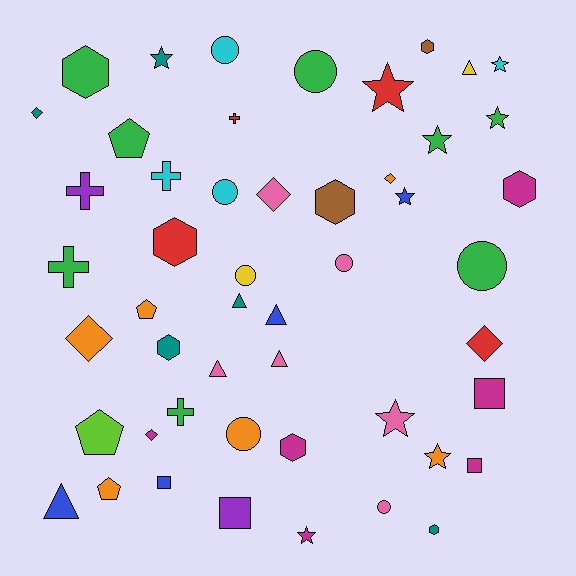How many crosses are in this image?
There are 5 crosses.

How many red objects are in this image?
There are 4 red objects.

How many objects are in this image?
There are 50 objects.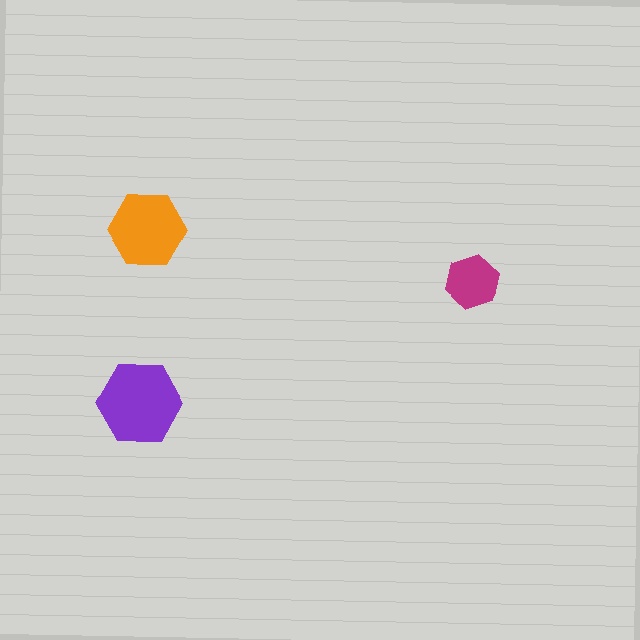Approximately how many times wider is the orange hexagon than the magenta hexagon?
About 1.5 times wider.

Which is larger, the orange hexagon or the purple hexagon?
The purple one.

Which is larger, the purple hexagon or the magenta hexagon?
The purple one.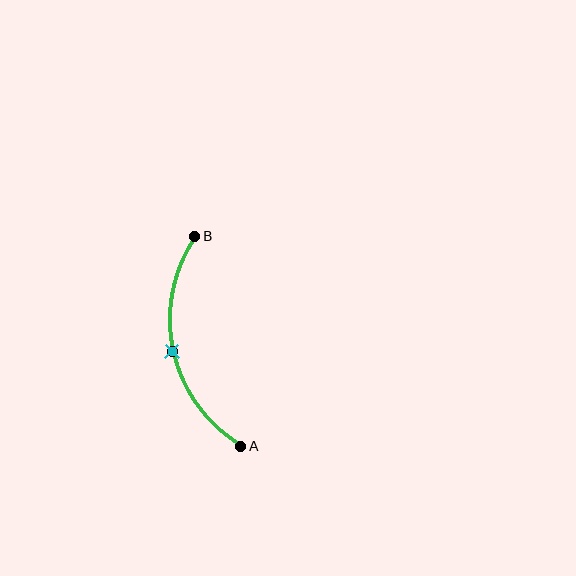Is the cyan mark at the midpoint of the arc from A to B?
Yes. The cyan mark lies on the arc at equal arc-length from both A and B — it is the arc midpoint.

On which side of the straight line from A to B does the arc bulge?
The arc bulges to the left of the straight line connecting A and B.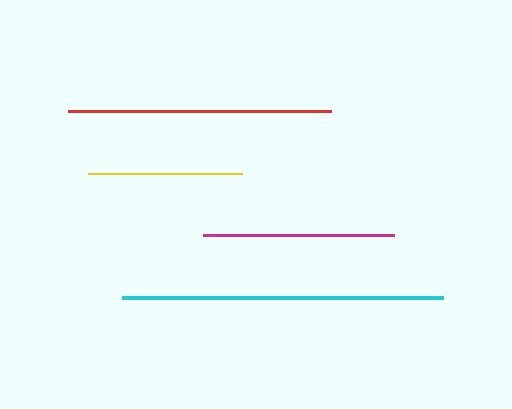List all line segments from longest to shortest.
From longest to shortest: cyan, red, magenta, yellow.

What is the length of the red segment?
The red segment is approximately 263 pixels long.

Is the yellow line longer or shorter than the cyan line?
The cyan line is longer than the yellow line.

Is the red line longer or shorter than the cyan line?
The cyan line is longer than the red line.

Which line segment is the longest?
The cyan line is the longest at approximately 322 pixels.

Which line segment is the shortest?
The yellow line is the shortest at approximately 153 pixels.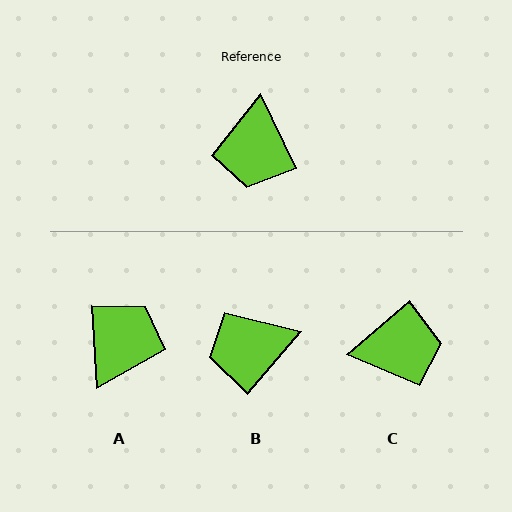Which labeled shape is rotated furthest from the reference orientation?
A, about 157 degrees away.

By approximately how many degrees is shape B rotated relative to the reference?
Approximately 66 degrees clockwise.